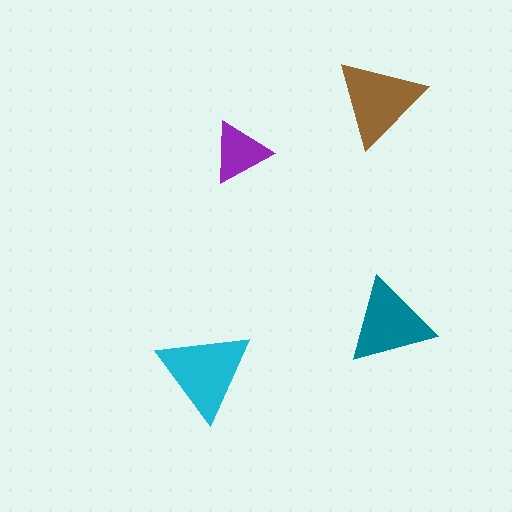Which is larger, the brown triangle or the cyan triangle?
The cyan one.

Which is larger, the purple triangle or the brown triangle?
The brown one.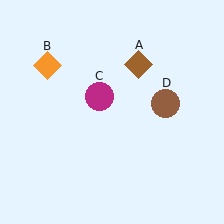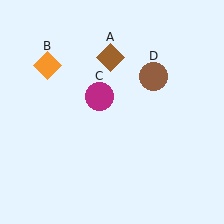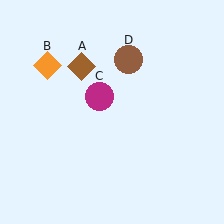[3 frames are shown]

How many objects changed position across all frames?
2 objects changed position: brown diamond (object A), brown circle (object D).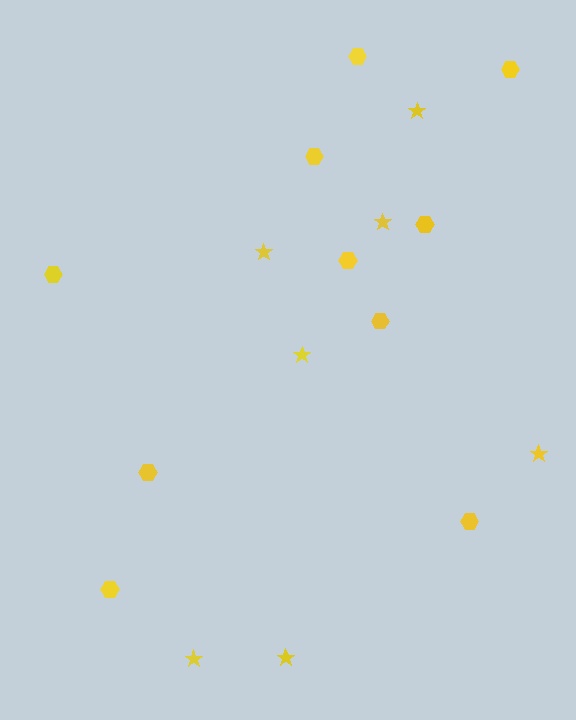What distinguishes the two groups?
There are 2 groups: one group of hexagons (10) and one group of stars (7).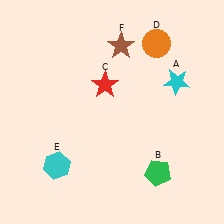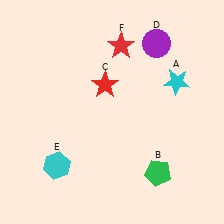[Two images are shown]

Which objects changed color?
D changed from orange to purple. F changed from brown to red.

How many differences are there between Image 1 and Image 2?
There are 2 differences between the two images.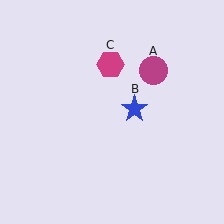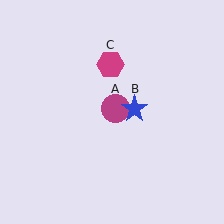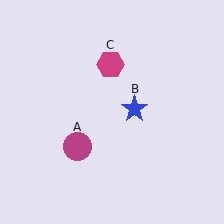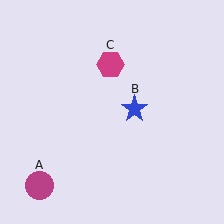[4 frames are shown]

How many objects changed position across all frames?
1 object changed position: magenta circle (object A).